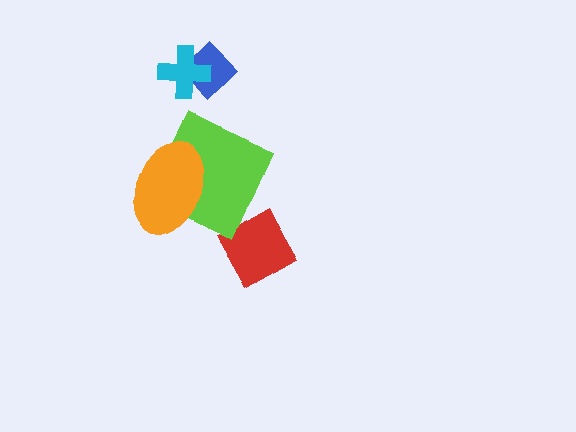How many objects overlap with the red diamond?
0 objects overlap with the red diamond.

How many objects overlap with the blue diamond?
1 object overlaps with the blue diamond.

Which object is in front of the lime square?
The orange ellipse is in front of the lime square.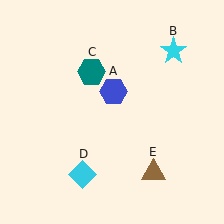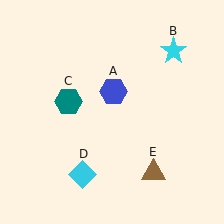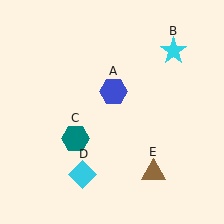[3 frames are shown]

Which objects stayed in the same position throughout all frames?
Blue hexagon (object A) and cyan star (object B) and cyan diamond (object D) and brown triangle (object E) remained stationary.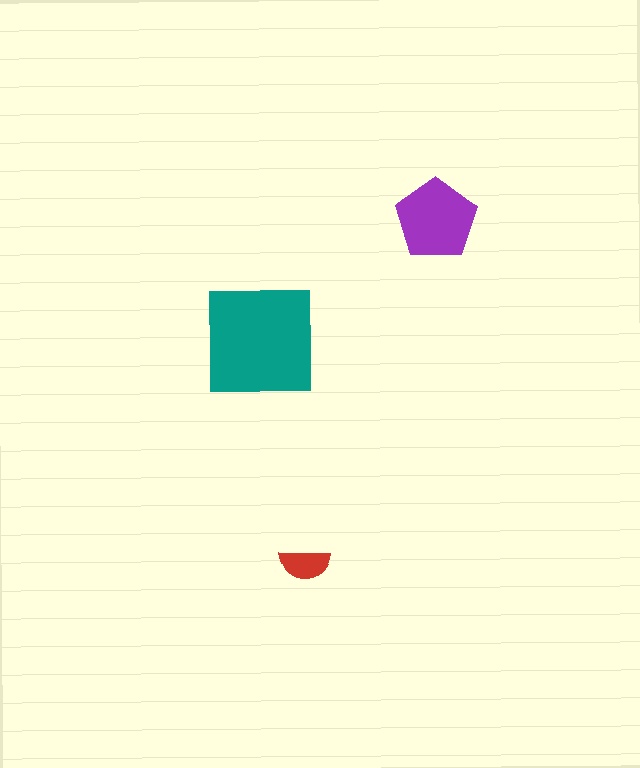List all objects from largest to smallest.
The teal square, the purple pentagon, the red semicircle.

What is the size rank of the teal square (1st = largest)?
1st.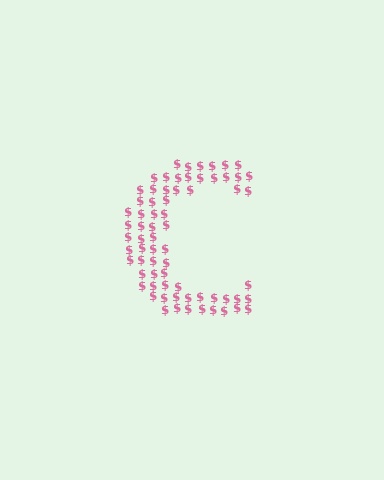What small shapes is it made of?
It is made of small dollar signs.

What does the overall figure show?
The overall figure shows the letter C.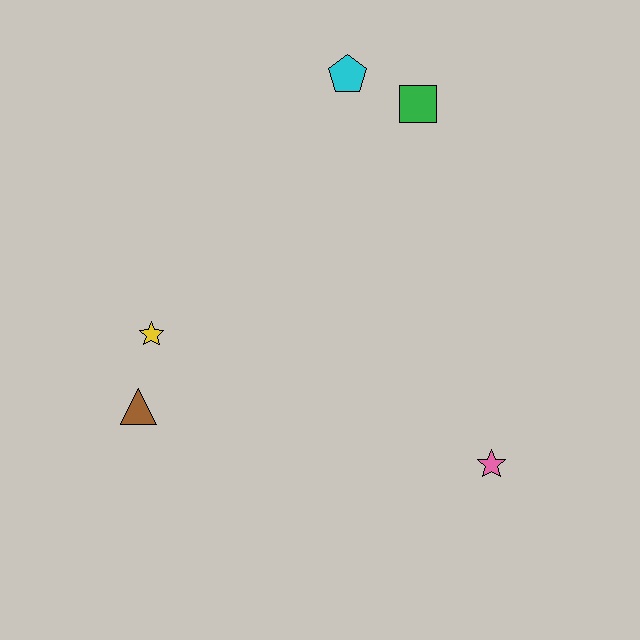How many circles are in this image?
There are no circles.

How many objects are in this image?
There are 5 objects.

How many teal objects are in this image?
There are no teal objects.